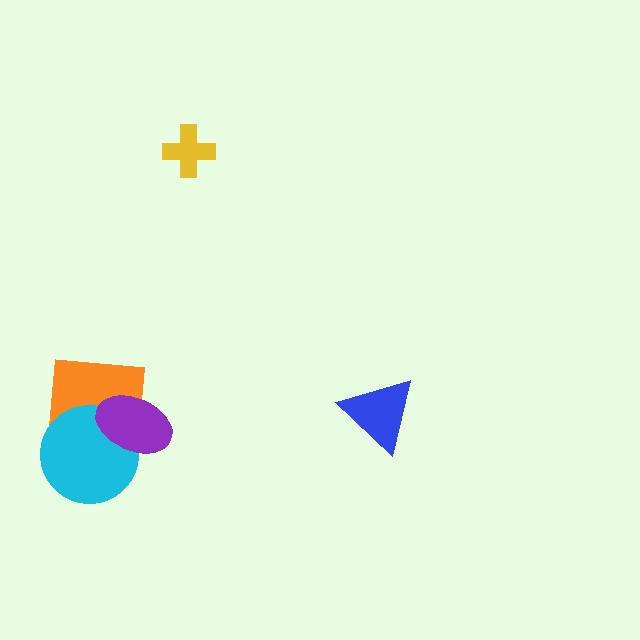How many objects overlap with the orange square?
2 objects overlap with the orange square.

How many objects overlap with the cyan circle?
2 objects overlap with the cyan circle.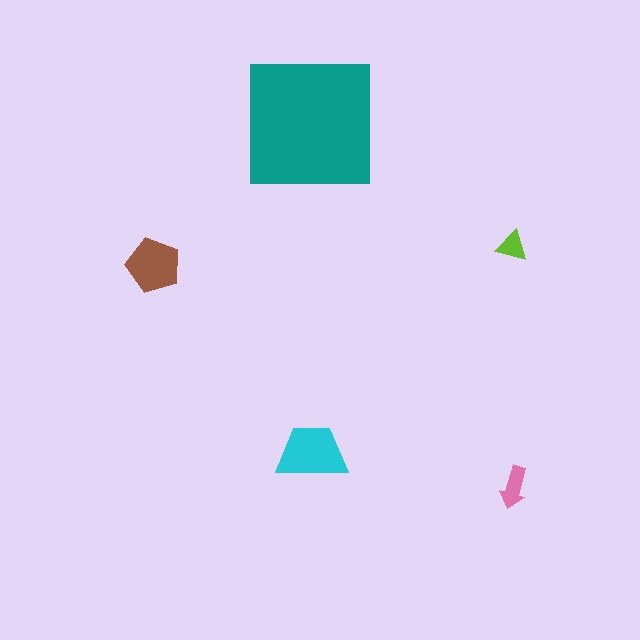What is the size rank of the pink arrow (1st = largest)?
4th.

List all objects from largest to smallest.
The teal square, the cyan trapezoid, the brown pentagon, the pink arrow, the lime triangle.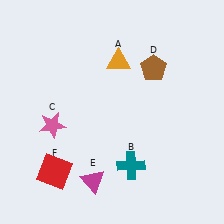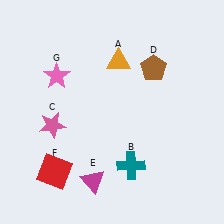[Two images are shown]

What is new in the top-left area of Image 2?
A pink star (G) was added in the top-left area of Image 2.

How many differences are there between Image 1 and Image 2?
There is 1 difference between the two images.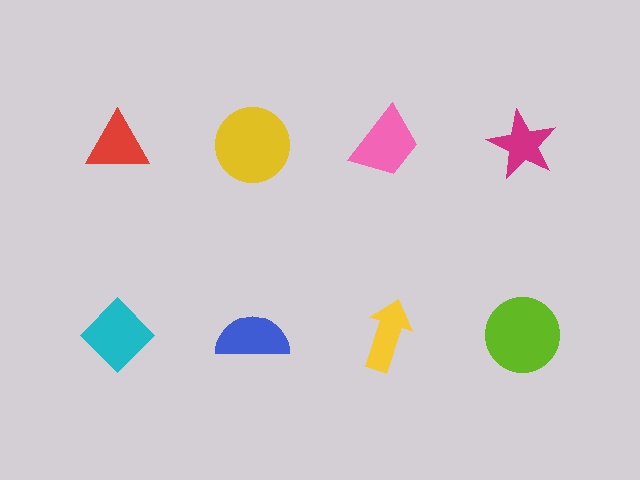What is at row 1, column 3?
A pink trapezoid.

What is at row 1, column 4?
A magenta star.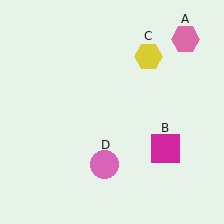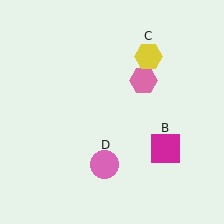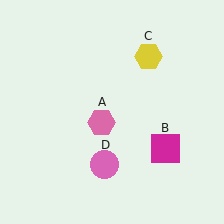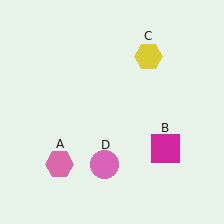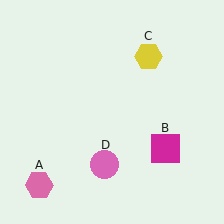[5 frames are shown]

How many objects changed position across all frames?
1 object changed position: pink hexagon (object A).